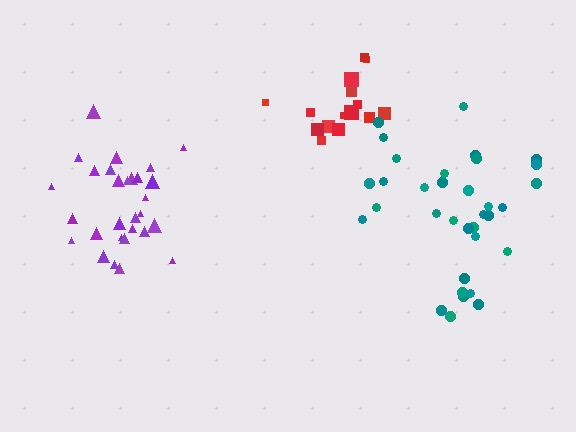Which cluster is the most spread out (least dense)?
Teal.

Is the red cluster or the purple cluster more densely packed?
Red.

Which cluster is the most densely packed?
Red.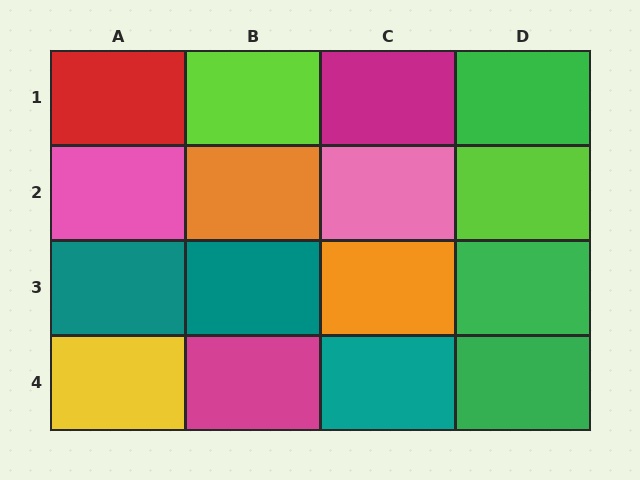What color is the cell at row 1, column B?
Lime.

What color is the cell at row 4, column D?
Green.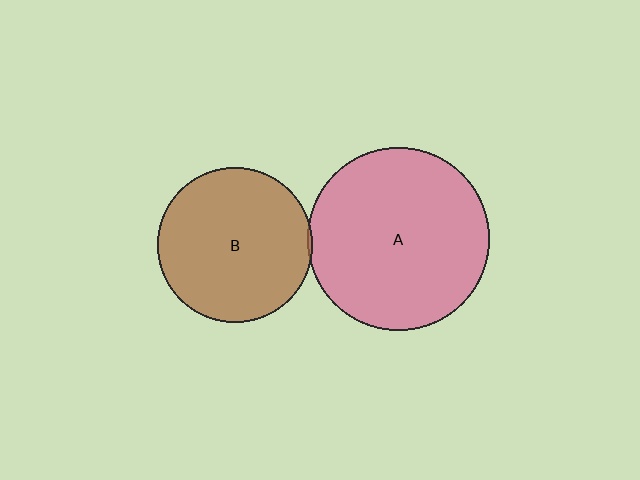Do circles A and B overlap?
Yes.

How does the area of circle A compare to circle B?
Approximately 1.4 times.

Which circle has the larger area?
Circle A (pink).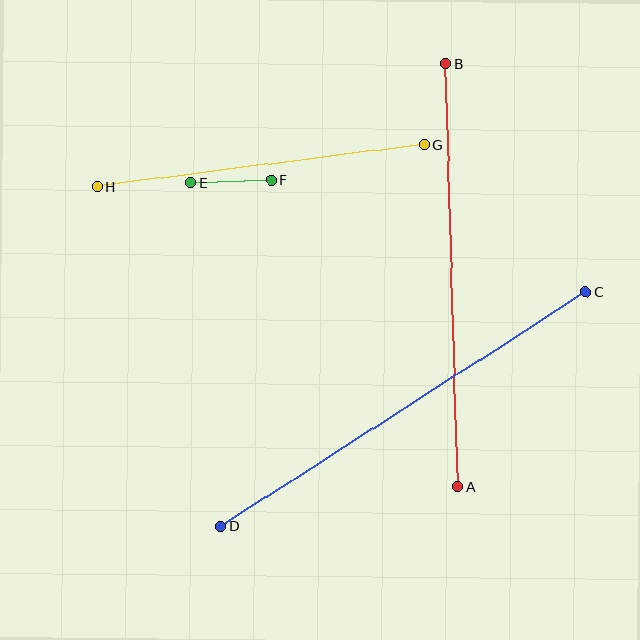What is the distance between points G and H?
The distance is approximately 329 pixels.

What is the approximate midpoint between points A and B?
The midpoint is at approximately (452, 275) pixels.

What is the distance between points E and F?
The distance is approximately 80 pixels.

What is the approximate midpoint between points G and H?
The midpoint is at approximately (261, 166) pixels.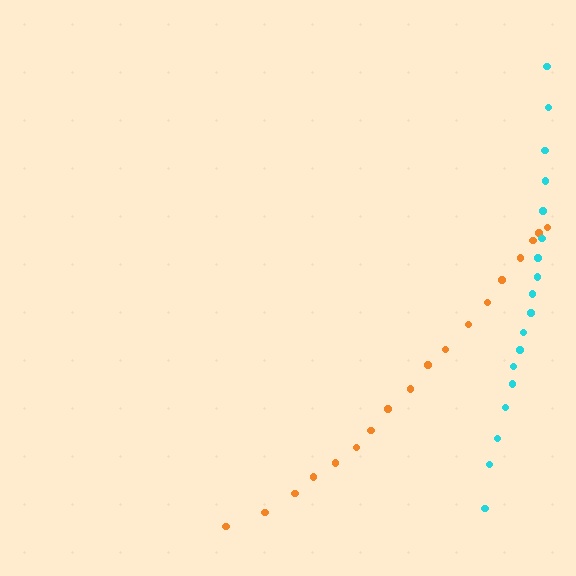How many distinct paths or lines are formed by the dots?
There are 2 distinct paths.